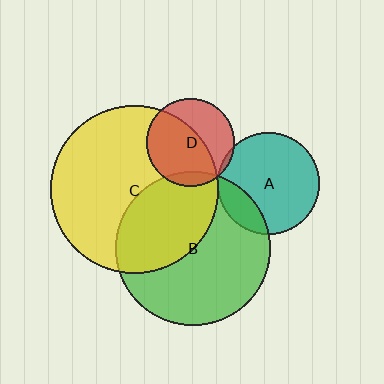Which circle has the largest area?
Circle C (yellow).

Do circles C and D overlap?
Yes.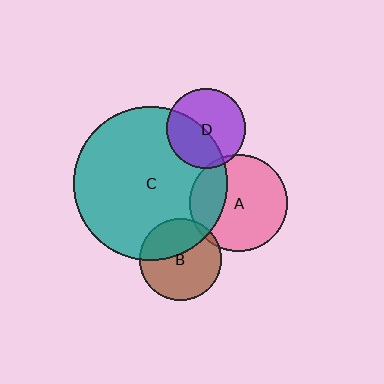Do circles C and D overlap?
Yes.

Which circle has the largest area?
Circle C (teal).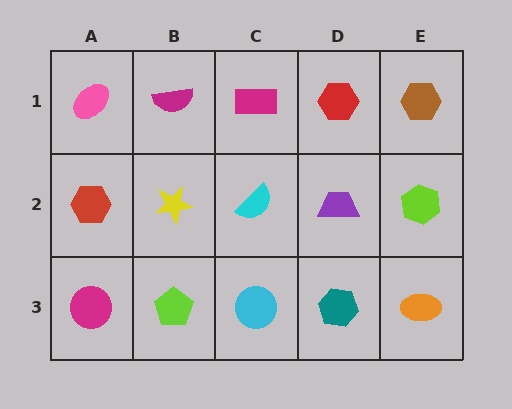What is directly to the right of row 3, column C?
A teal hexagon.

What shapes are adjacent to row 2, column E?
A brown hexagon (row 1, column E), an orange ellipse (row 3, column E), a purple trapezoid (row 2, column D).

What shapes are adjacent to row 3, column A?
A red hexagon (row 2, column A), a lime pentagon (row 3, column B).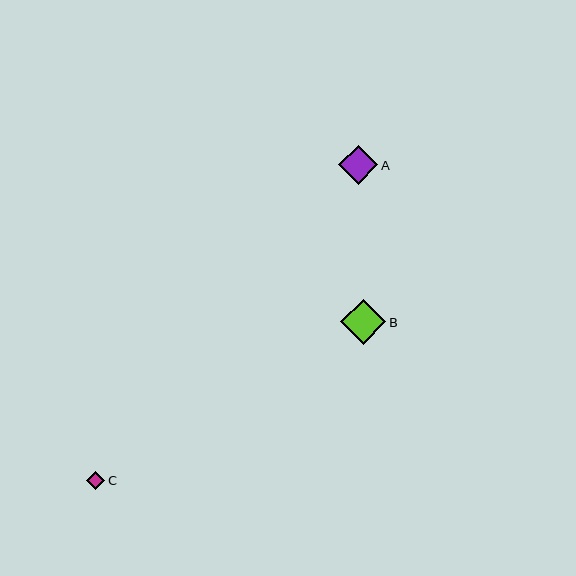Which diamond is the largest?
Diamond B is the largest with a size of approximately 45 pixels.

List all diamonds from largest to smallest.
From largest to smallest: B, A, C.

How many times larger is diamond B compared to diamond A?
Diamond B is approximately 1.1 times the size of diamond A.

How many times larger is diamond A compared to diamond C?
Diamond A is approximately 2.1 times the size of diamond C.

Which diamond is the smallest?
Diamond C is the smallest with a size of approximately 18 pixels.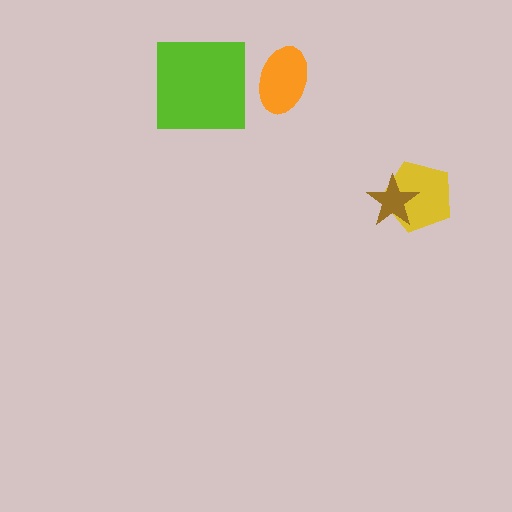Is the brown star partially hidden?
No, no other shape covers it.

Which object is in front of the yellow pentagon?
The brown star is in front of the yellow pentagon.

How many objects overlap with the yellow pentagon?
1 object overlaps with the yellow pentagon.